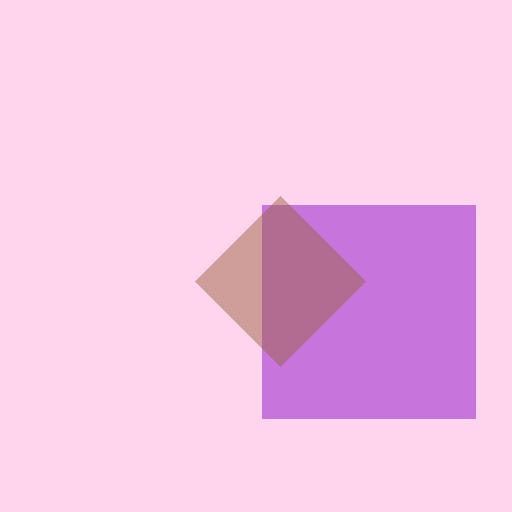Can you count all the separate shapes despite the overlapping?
Yes, there are 2 separate shapes.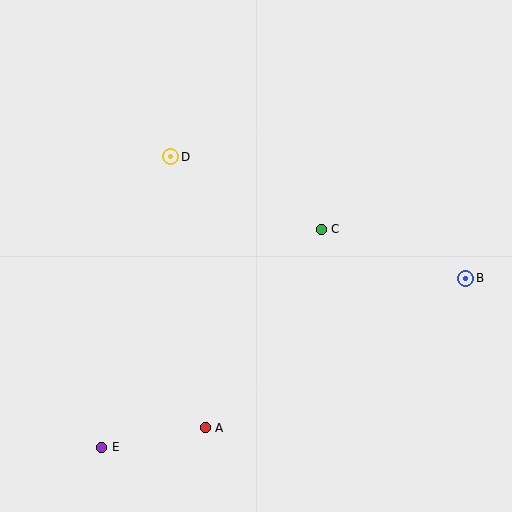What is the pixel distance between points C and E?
The distance between C and E is 310 pixels.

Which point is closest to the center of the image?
Point C at (321, 229) is closest to the center.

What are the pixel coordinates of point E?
Point E is at (102, 447).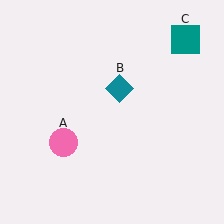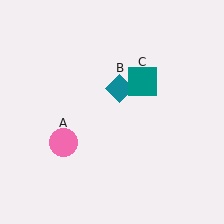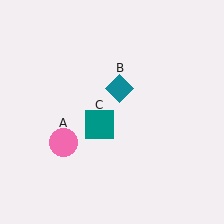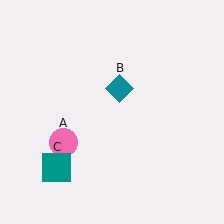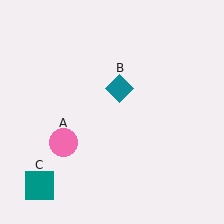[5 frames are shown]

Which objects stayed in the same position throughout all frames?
Pink circle (object A) and teal diamond (object B) remained stationary.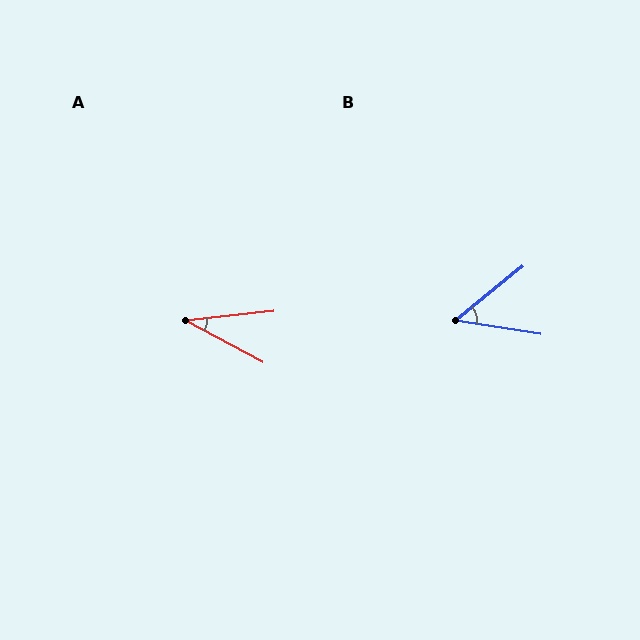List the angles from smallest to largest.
A (34°), B (48°).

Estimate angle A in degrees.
Approximately 34 degrees.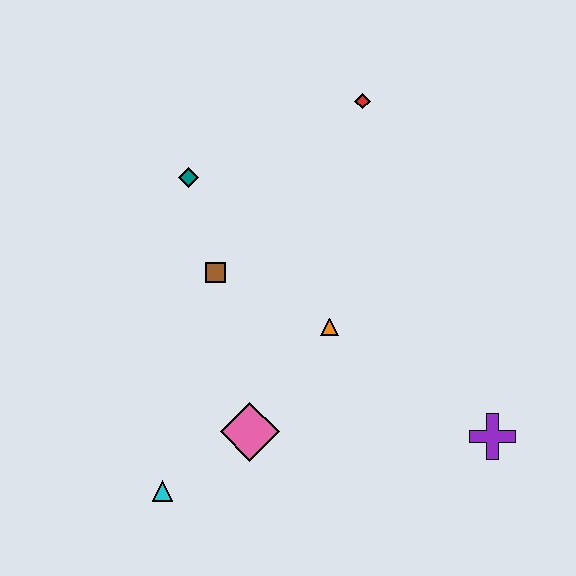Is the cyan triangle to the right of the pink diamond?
No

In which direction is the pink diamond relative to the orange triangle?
The pink diamond is below the orange triangle.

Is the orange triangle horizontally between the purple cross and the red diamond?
No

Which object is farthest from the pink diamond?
The red diamond is farthest from the pink diamond.